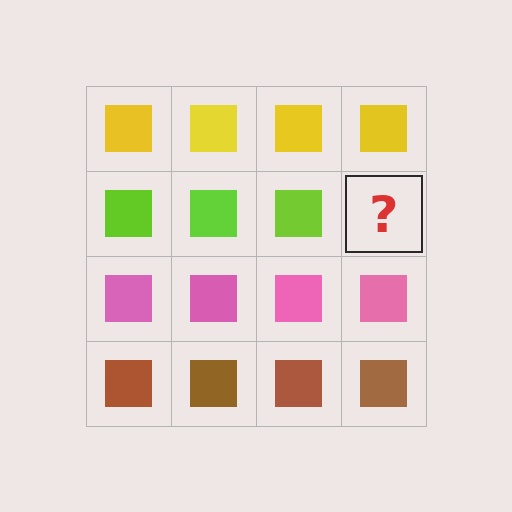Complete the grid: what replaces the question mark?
The question mark should be replaced with a lime square.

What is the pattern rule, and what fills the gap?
The rule is that each row has a consistent color. The gap should be filled with a lime square.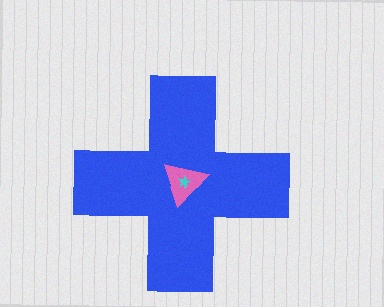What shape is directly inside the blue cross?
The pink triangle.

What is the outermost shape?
The blue cross.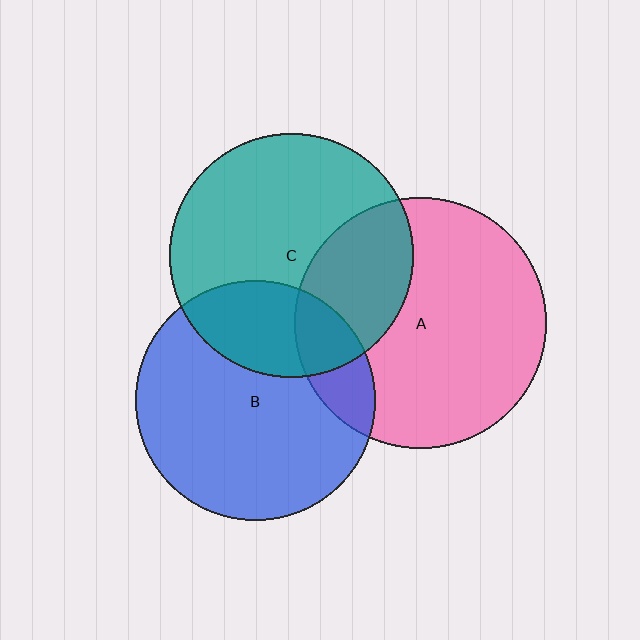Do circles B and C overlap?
Yes.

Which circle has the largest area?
Circle A (pink).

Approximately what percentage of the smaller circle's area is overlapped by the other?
Approximately 25%.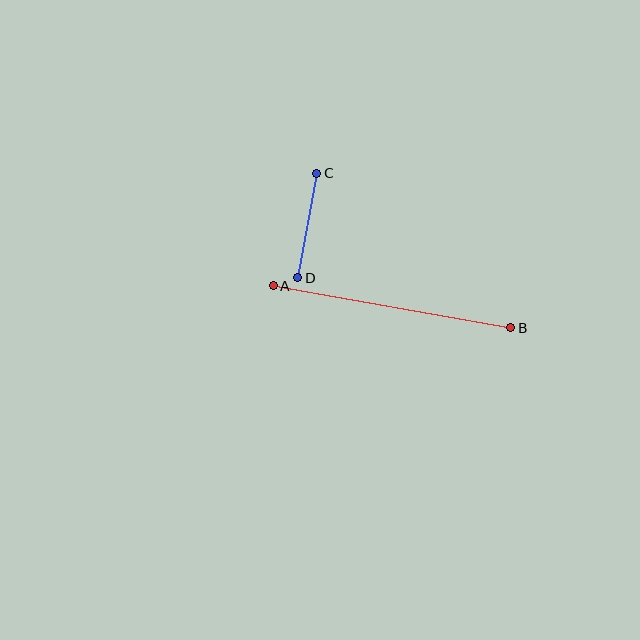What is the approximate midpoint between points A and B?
The midpoint is at approximately (392, 307) pixels.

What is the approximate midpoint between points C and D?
The midpoint is at approximately (307, 226) pixels.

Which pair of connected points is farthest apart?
Points A and B are farthest apart.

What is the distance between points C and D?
The distance is approximately 106 pixels.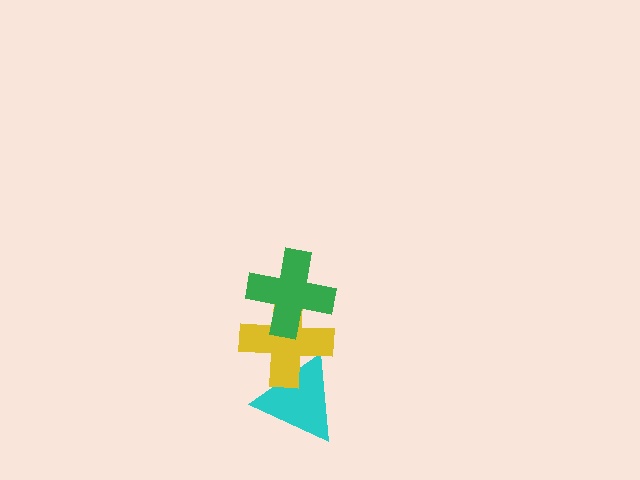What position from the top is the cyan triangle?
The cyan triangle is 3rd from the top.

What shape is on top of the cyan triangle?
The yellow cross is on top of the cyan triangle.